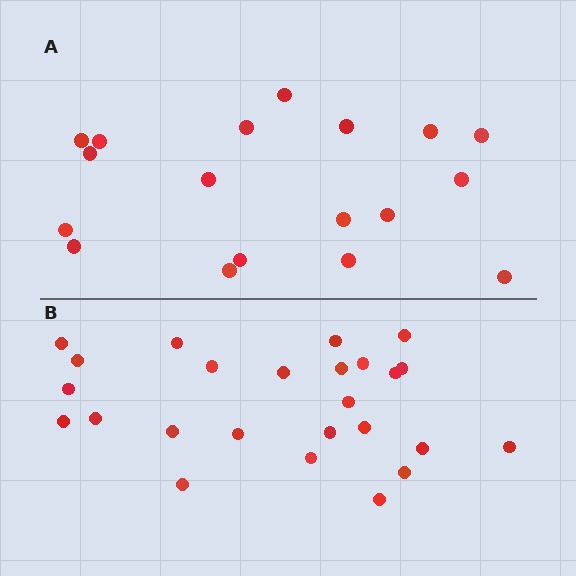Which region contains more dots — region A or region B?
Region B (the bottom region) has more dots.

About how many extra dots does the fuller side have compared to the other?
Region B has roughly 8 or so more dots than region A.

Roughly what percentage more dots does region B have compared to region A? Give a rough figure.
About 40% more.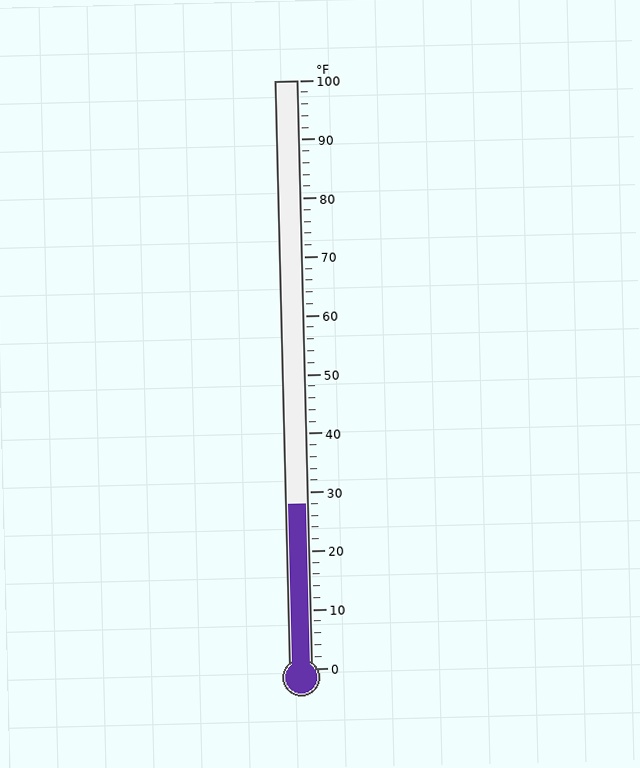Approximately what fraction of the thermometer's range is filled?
The thermometer is filled to approximately 30% of its range.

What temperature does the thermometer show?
The thermometer shows approximately 28°F.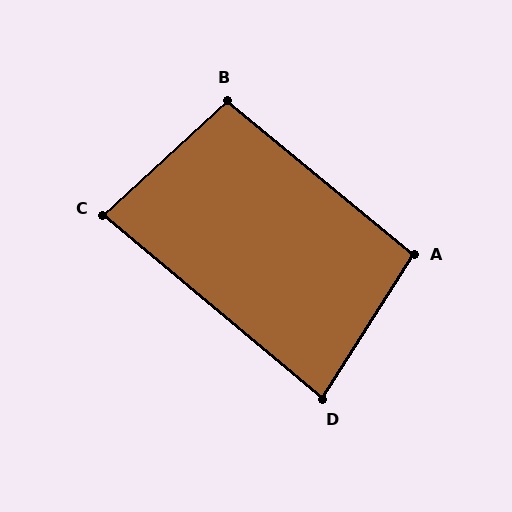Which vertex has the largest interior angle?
B, at approximately 98 degrees.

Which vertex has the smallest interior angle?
D, at approximately 82 degrees.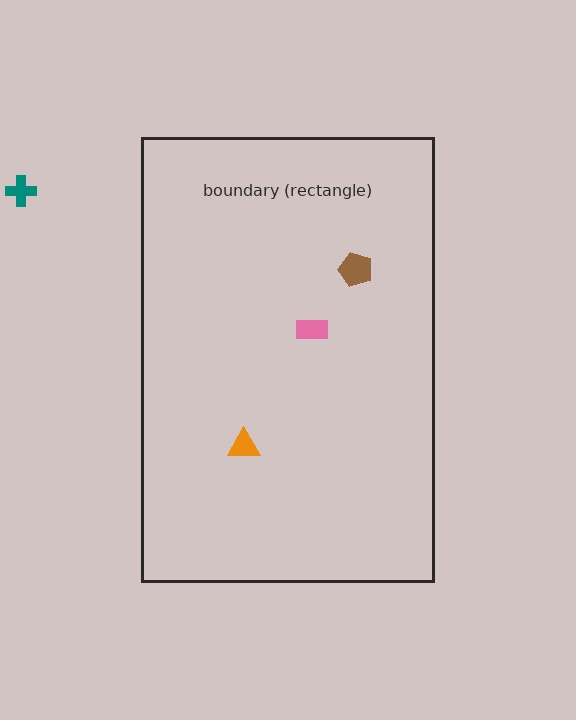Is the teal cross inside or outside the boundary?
Outside.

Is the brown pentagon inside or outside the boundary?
Inside.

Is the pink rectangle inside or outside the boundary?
Inside.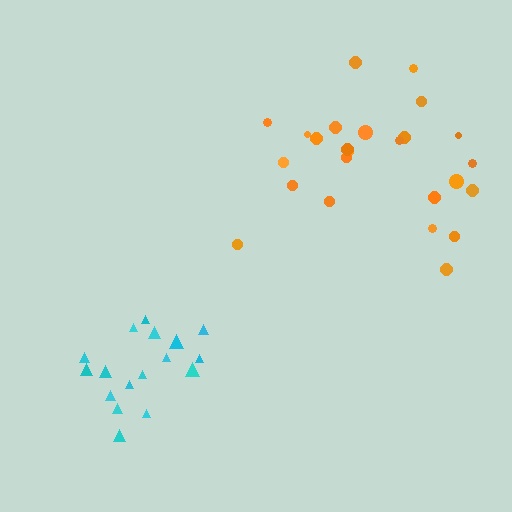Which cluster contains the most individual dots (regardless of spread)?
Orange (25).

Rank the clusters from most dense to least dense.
cyan, orange.